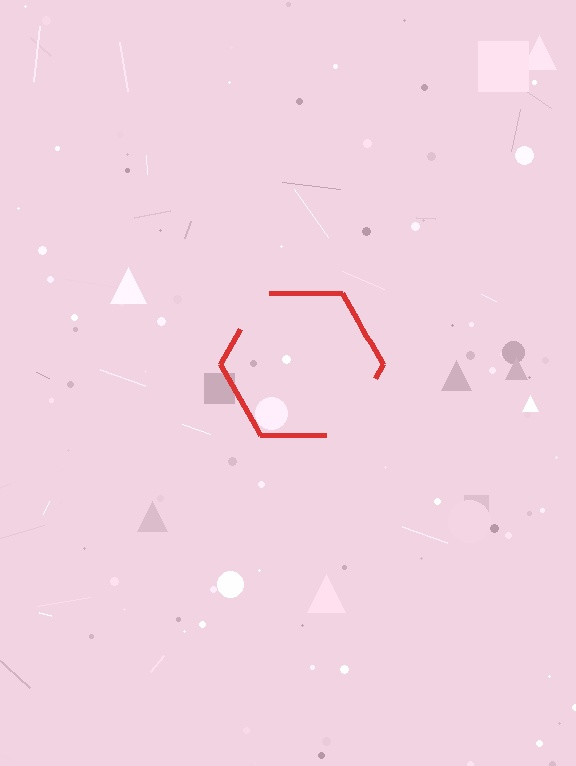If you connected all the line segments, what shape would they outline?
They would outline a hexagon.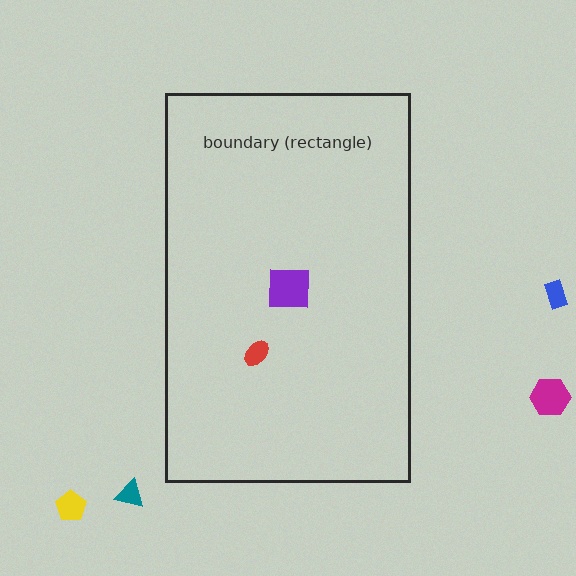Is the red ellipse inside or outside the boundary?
Inside.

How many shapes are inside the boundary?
2 inside, 4 outside.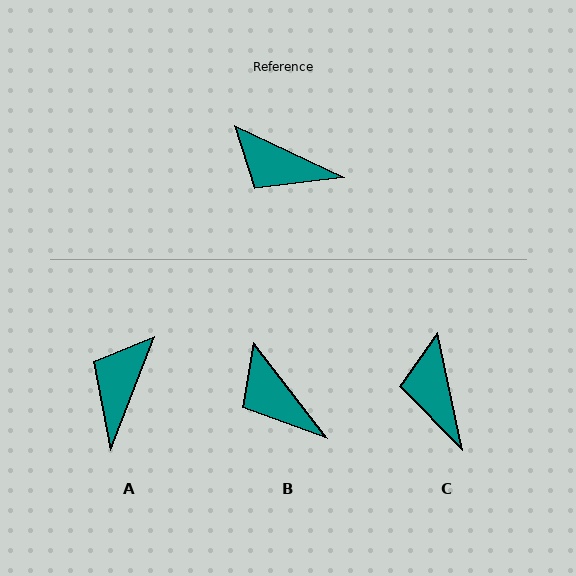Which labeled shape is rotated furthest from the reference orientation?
A, about 86 degrees away.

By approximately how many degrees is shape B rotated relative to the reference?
Approximately 27 degrees clockwise.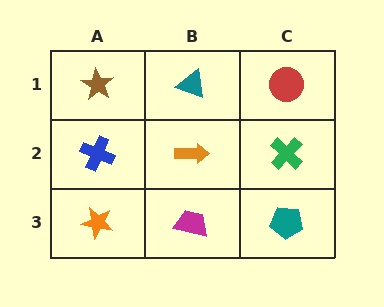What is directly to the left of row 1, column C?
A teal triangle.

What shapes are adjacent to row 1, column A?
A blue cross (row 2, column A), a teal triangle (row 1, column B).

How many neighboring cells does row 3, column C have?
2.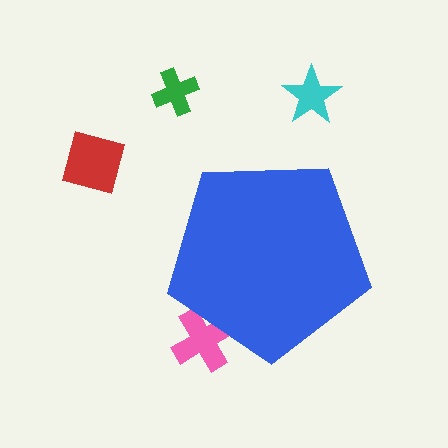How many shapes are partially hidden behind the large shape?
1 shape is partially hidden.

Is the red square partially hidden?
No, the red square is fully visible.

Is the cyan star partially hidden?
No, the cyan star is fully visible.